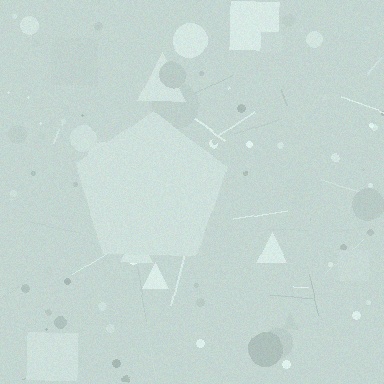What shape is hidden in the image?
A pentagon is hidden in the image.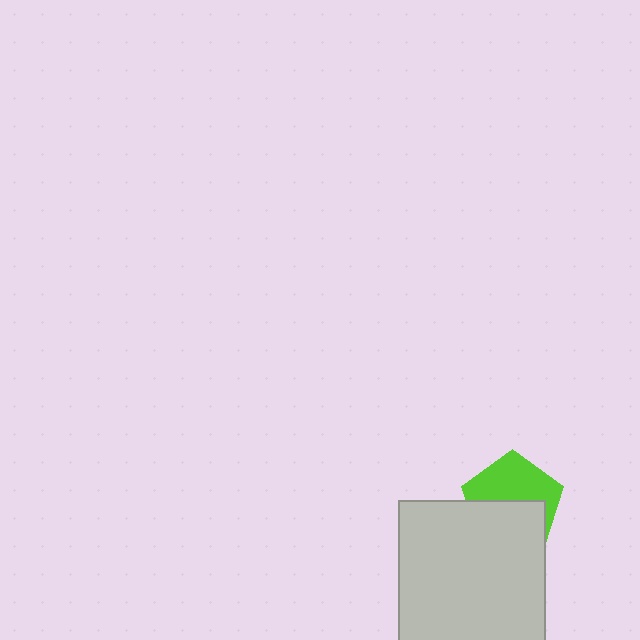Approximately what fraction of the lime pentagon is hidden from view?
Roughly 50% of the lime pentagon is hidden behind the light gray square.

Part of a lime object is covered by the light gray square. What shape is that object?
It is a pentagon.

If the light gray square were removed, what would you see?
You would see the complete lime pentagon.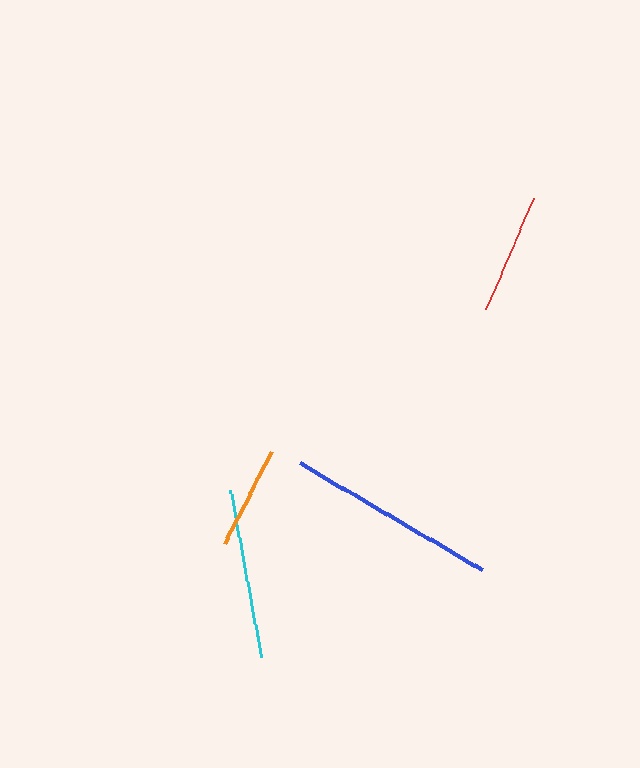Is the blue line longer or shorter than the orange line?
The blue line is longer than the orange line.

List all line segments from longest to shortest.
From longest to shortest: blue, cyan, red, orange.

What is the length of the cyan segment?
The cyan segment is approximately 170 pixels long.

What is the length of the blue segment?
The blue segment is approximately 212 pixels long.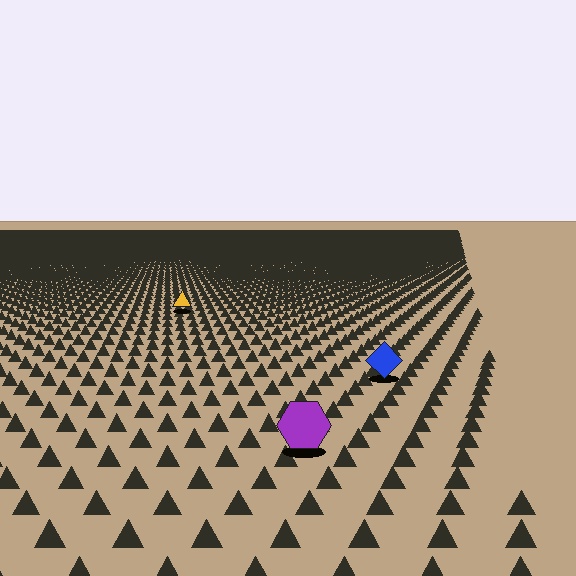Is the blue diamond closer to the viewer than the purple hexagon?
No. The purple hexagon is closer — you can tell from the texture gradient: the ground texture is coarser near it.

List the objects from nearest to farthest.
From nearest to farthest: the purple hexagon, the blue diamond, the yellow triangle.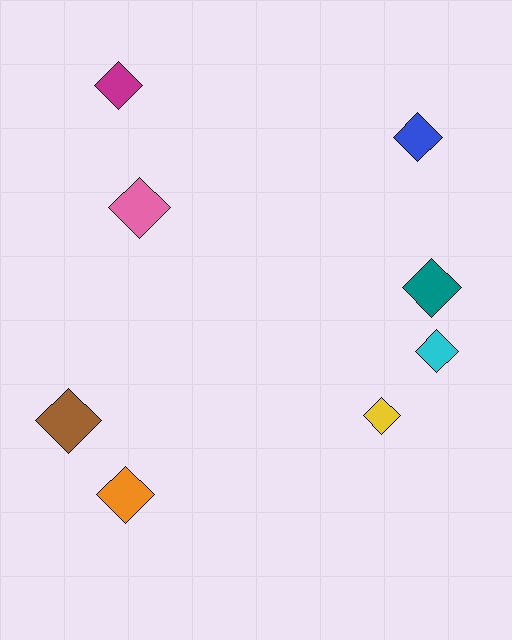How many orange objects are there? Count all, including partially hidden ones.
There is 1 orange object.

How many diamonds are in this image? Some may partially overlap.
There are 8 diamonds.